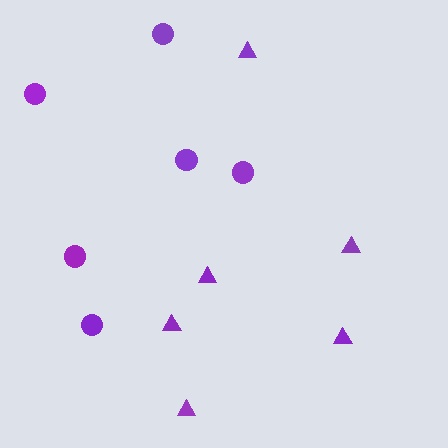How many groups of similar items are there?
There are 2 groups: one group of triangles (6) and one group of circles (6).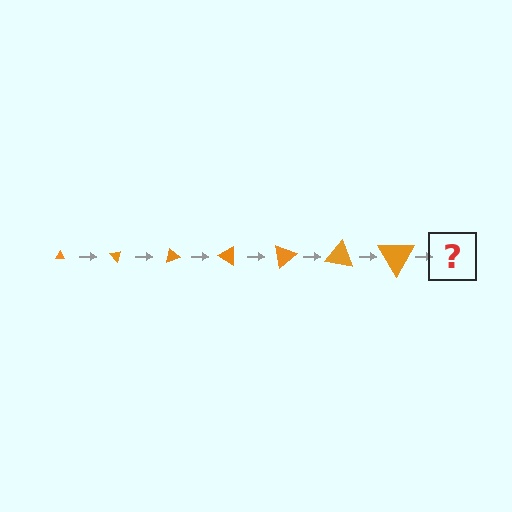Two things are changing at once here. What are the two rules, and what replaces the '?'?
The two rules are that the triangle grows larger each step and it rotates 50 degrees each step. The '?' should be a triangle, larger than the previous one and rotated 350 degrees from the start.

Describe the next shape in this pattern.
It should be a triangle, larger than the previous one and rotated 350 degrees from the start.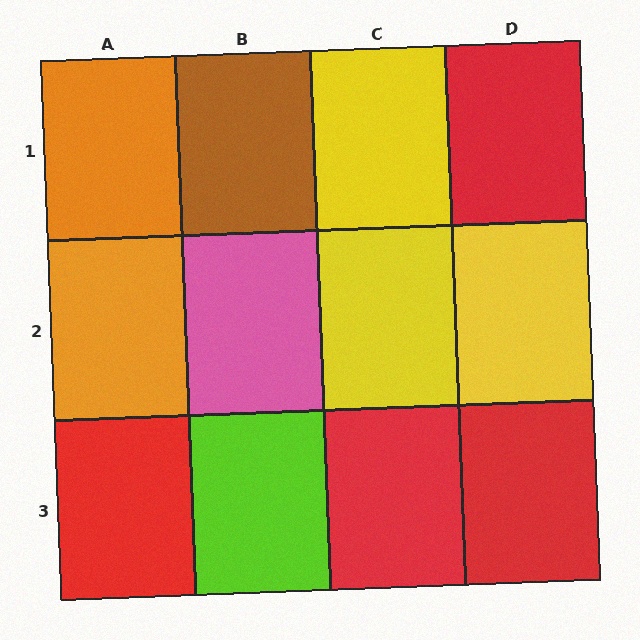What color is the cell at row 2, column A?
Orange.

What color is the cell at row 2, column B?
Pink.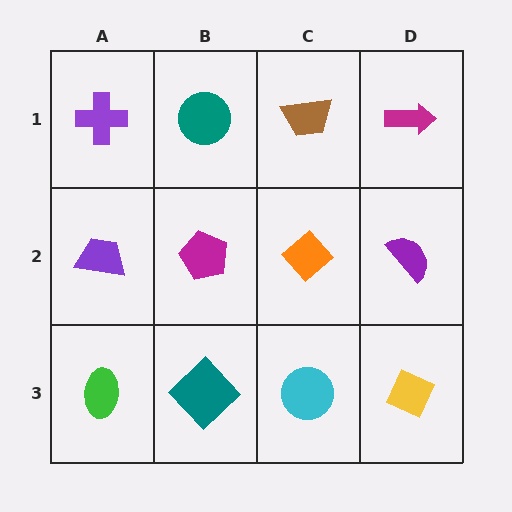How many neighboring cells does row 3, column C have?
3.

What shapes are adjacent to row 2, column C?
A brown trapezoid (row 1, column C), a cyan circle (row 3, column C), a magenta pentagon (row 2, column B), a purple semicircle (row 2, column D).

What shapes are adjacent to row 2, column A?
A purple cross (row 1, column A), a green ellipse (row 3, column A), a magenta pentagon (row 2, column B).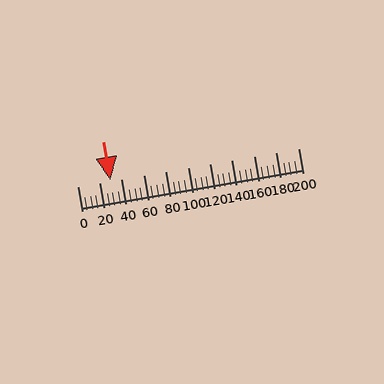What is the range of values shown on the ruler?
The ruler shows values from 0 to 200.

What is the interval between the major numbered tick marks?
The major tick marks are spaced 20 units apart.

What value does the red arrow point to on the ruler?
The red arrow points to approximately 30.